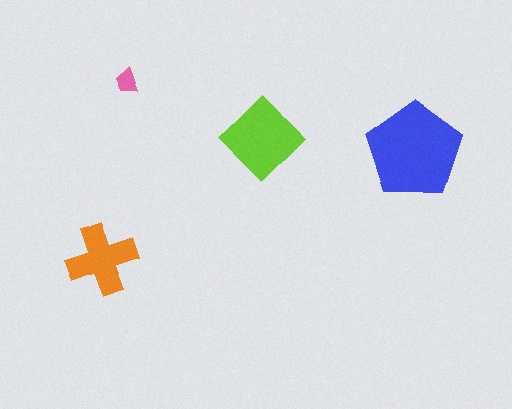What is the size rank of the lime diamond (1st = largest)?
2nd.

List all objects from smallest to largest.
The pink trapezoid, the orange cross, the lime diamond, the blue pentagon.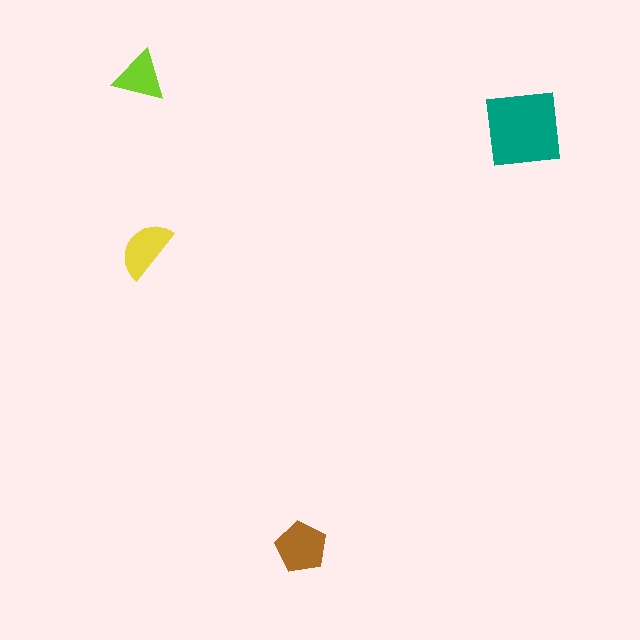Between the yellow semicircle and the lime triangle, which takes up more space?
The yellow semicircle.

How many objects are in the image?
There are 4 objects in the image.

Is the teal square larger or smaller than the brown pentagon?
Larger.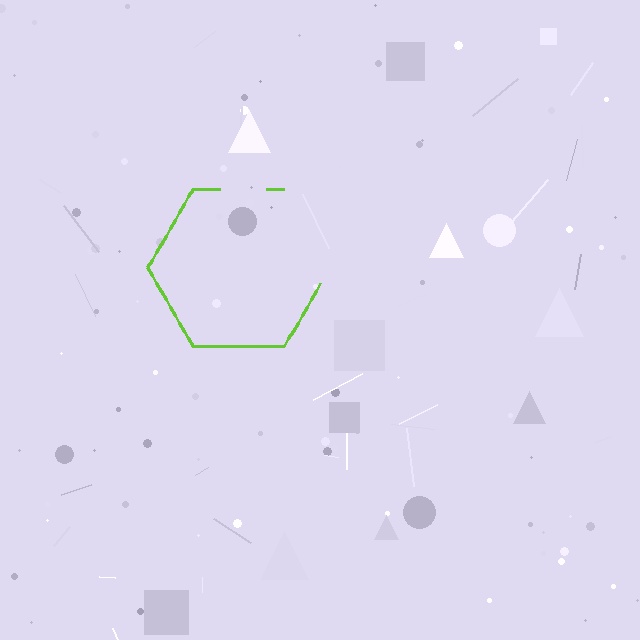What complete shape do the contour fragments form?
The contour fragments form a hexagon.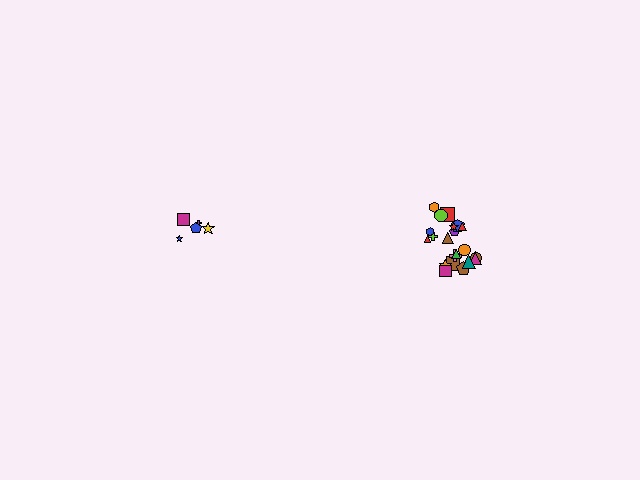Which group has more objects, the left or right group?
The right group.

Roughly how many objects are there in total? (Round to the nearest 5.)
Roughly 25 objects in total.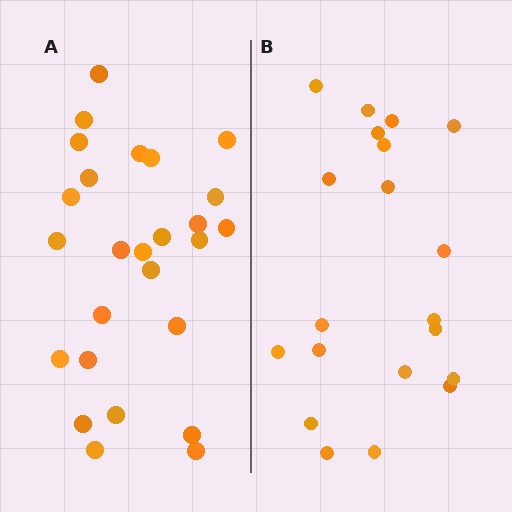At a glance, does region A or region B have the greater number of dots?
Region A (the left region) has more dots.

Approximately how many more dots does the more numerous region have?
Region A has about 6 more dots than region B.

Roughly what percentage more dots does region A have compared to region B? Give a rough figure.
About 30% more.